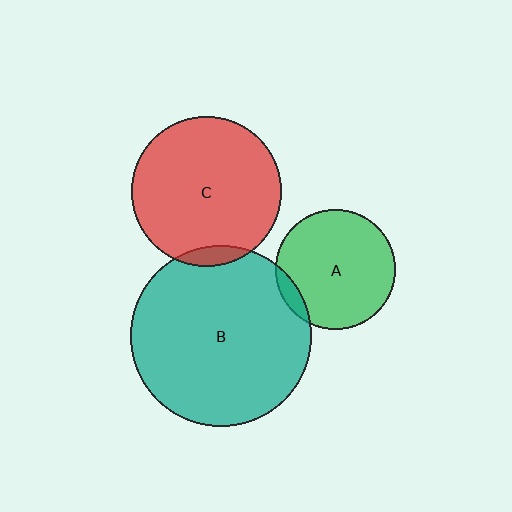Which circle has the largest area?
Circle B (teal).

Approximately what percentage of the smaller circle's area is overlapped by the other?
Approximately 5%.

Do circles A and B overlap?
Yes.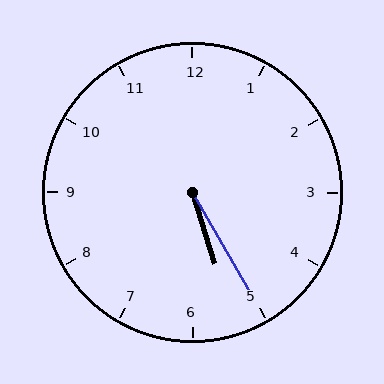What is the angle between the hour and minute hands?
Approximately 12 degrees.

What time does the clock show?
5:25.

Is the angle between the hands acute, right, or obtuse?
It is acute.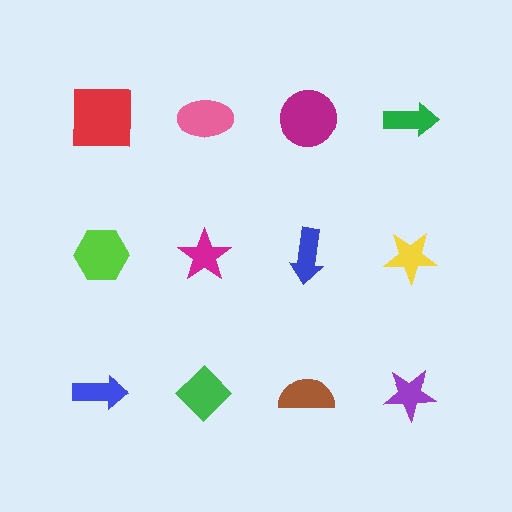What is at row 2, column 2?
A magenta star.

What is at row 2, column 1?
A lime hexagon.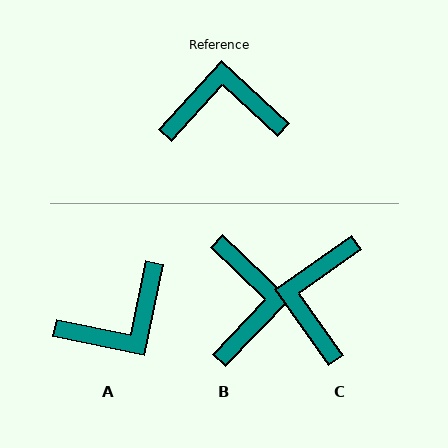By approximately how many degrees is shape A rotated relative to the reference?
Approximately 149 degrees clockwise.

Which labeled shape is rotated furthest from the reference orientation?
A, about 149 degrees away.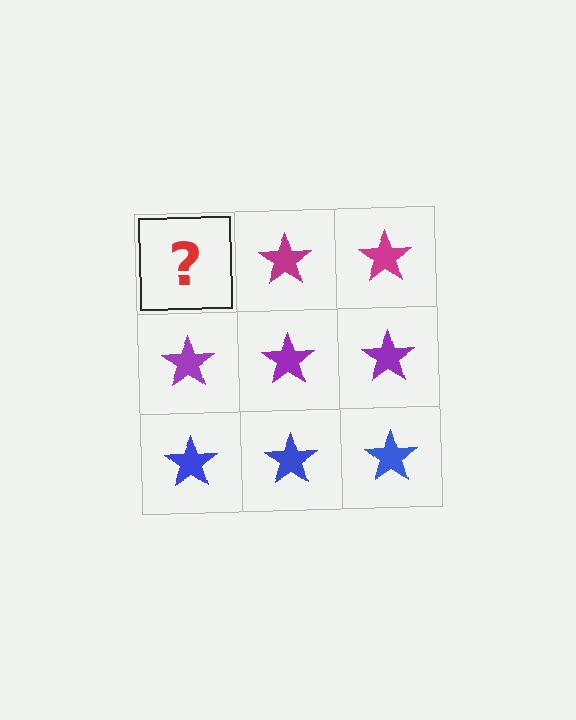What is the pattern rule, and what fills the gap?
The rule is that each row has a consistent color. The gap should be filled with a magenta star.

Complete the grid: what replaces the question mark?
The question mark should be replaced with a magenta star.